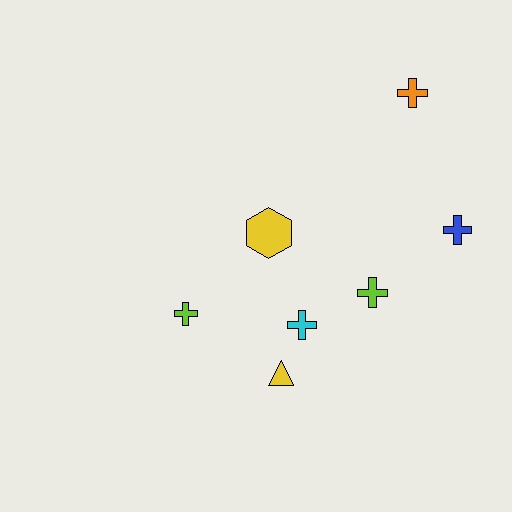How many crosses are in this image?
There are 5 crosses.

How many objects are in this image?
There are 7 objects.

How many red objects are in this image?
There are no red objects.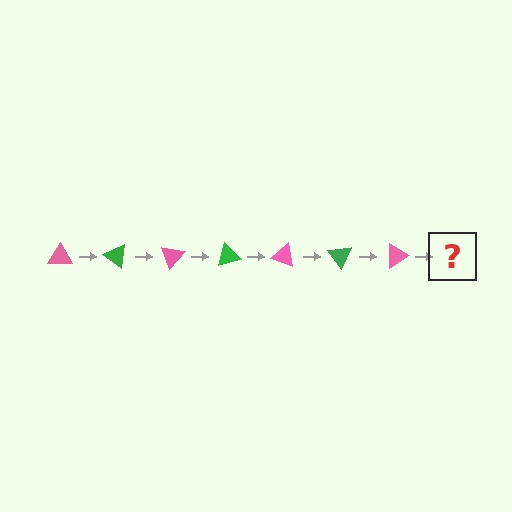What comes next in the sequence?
The next element should be a green triangle, rotated 245 degrees from the start.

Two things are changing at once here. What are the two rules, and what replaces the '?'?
The two rules are that it rotates 35 degrees each step and the color cycles through pink and green. The '?' should be a green triangle, rotated 245 degrees from the start.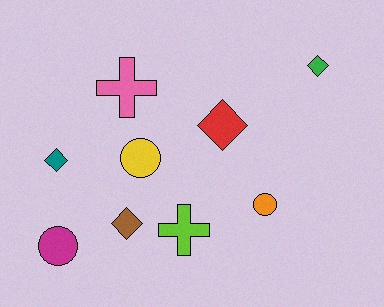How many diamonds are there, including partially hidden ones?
There are 4 diamonds.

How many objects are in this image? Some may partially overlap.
There are 9 objects.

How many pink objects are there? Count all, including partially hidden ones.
There is 1 pink object.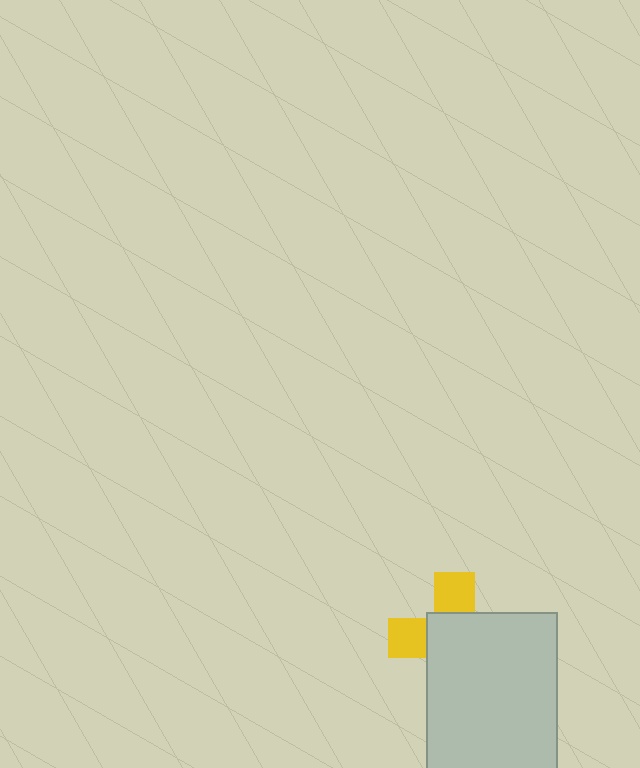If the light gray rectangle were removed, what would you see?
You would see the complete yellow cross.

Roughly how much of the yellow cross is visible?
A small part of it is visible (roughly 35%).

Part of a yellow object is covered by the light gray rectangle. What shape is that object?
It is a cross.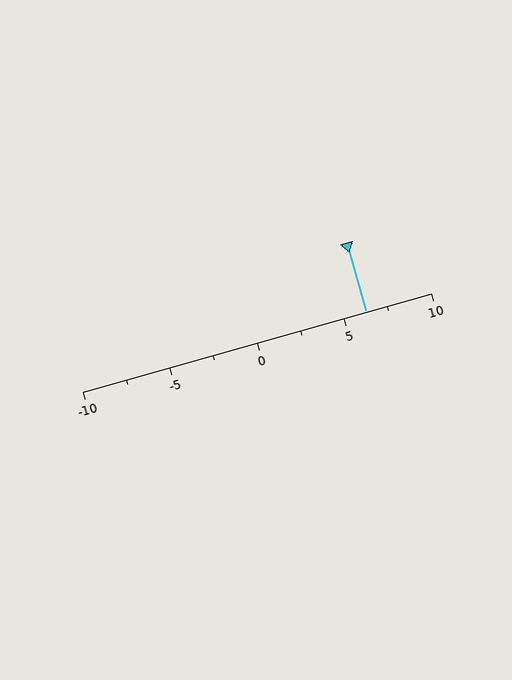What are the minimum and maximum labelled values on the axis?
The axis runs from -10 to 10.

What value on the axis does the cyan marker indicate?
The marker indicates approximately 6.2.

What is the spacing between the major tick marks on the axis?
The major ticks are spaced 5 apart.